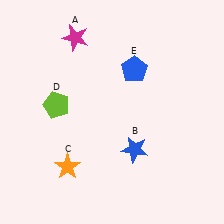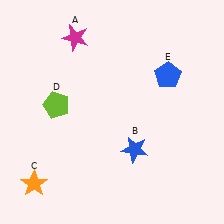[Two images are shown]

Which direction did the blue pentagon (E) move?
The blue pentagon (E) moved right.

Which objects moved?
The objects that moved are: the orange star (C), the blue pentagon (E).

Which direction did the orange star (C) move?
The orange star (C) moved left.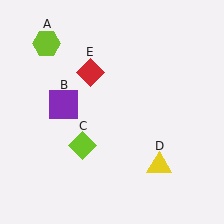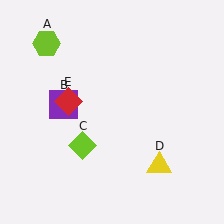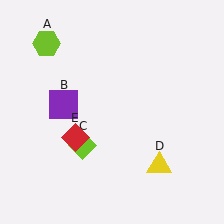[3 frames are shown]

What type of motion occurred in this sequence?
The red diamond (object E) rotated counterclockwise around the center of the scene.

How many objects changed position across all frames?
1 object changed position: red diamond (object E).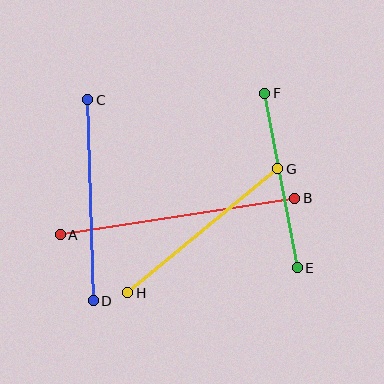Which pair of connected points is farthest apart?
Points A and B are farthest apart.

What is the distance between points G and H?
The distance is approximately 195 pixels.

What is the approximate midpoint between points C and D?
The midpoint is at approximately (91, 200) pixels.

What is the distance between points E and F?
The distance is approximately 178 pixels.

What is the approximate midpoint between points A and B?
The midpoint is at approximately (177, 216) pixels.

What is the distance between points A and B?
The distance is approximately 237 pixels.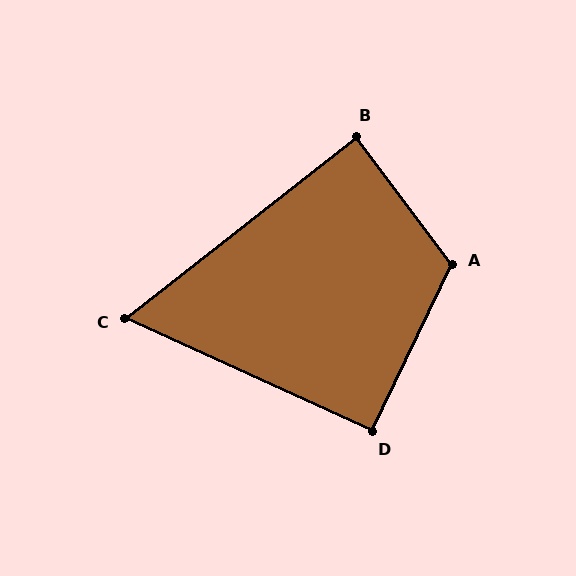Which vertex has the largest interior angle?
A, at approximately 117 degrees.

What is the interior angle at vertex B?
Approximately 89 degrees (approximately right).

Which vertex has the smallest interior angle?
C, at approximately 63 degrees.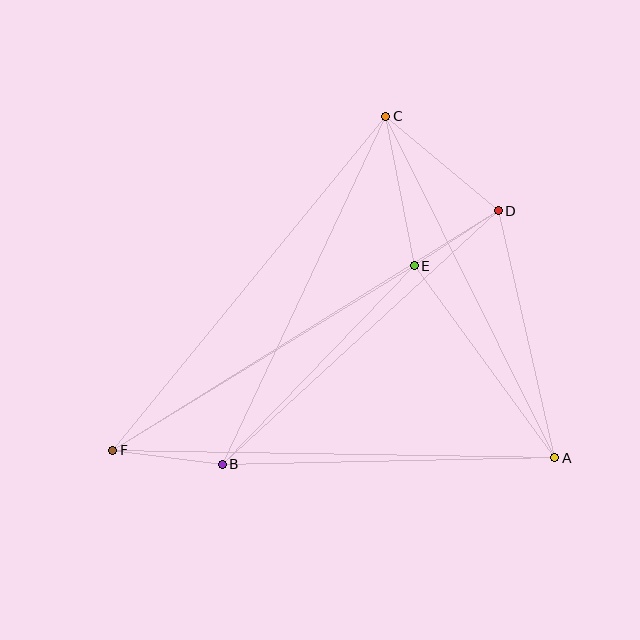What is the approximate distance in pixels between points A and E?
The distance between A and E is approximately 238 pixels.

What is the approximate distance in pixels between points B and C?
The distance between B and C is approximately 385 pixels.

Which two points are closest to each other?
Points D and E are closest to each other.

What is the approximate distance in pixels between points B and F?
The distance between B and F is approximately 110 pixels.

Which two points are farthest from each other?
Points D and F are farthest from each other.